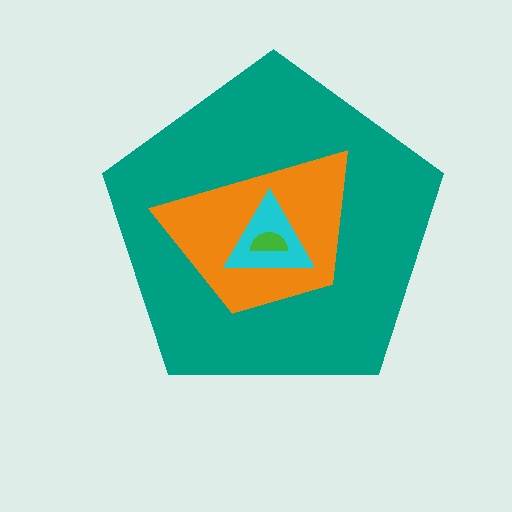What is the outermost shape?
The teal pentagon.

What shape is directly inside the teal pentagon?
The orange trapezoid.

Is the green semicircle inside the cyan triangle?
Yes.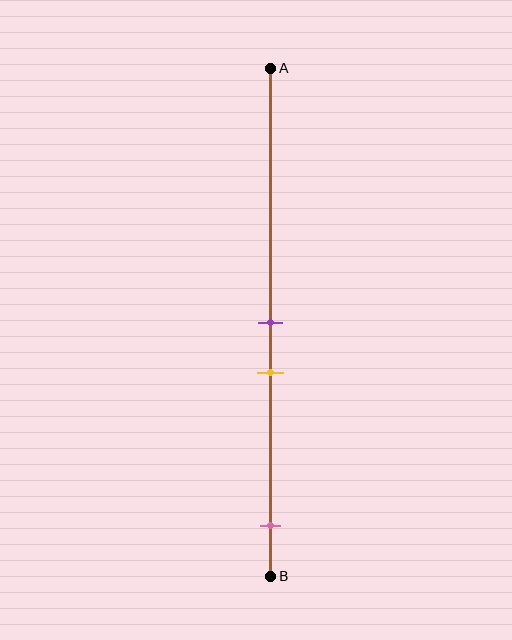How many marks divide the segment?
There are 3 marks dividing the segment.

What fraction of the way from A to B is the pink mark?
The pink mark is approximately 90% (0.9) of the way from A to B.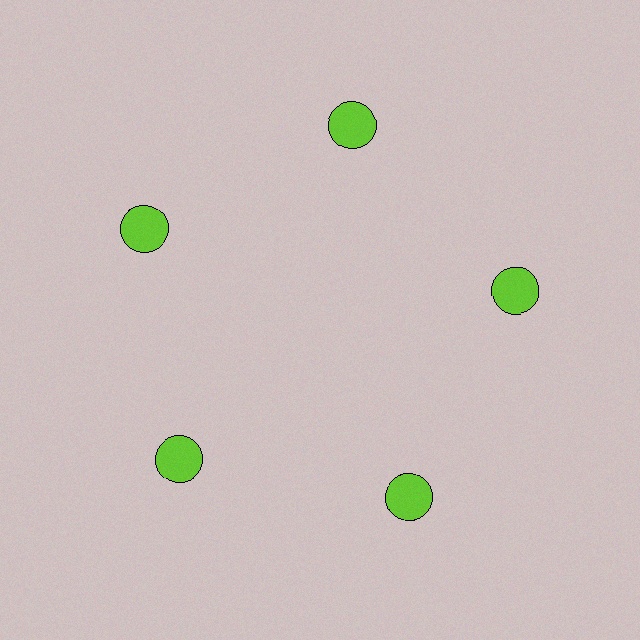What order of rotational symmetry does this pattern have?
This pattern has 5-fold rotational symmetry.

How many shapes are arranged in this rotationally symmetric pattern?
There are 5 shapes, arranged in 5 groups of 1.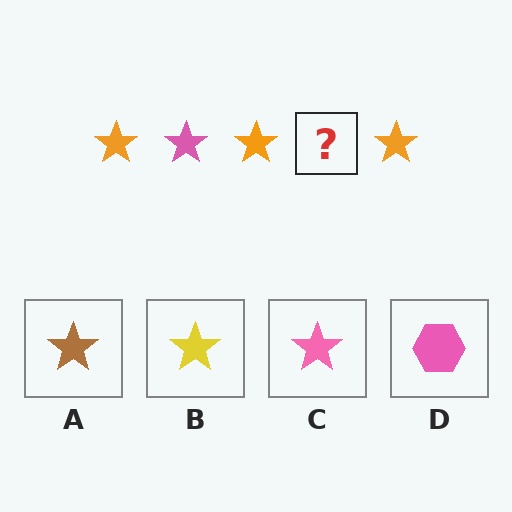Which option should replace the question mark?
Option C.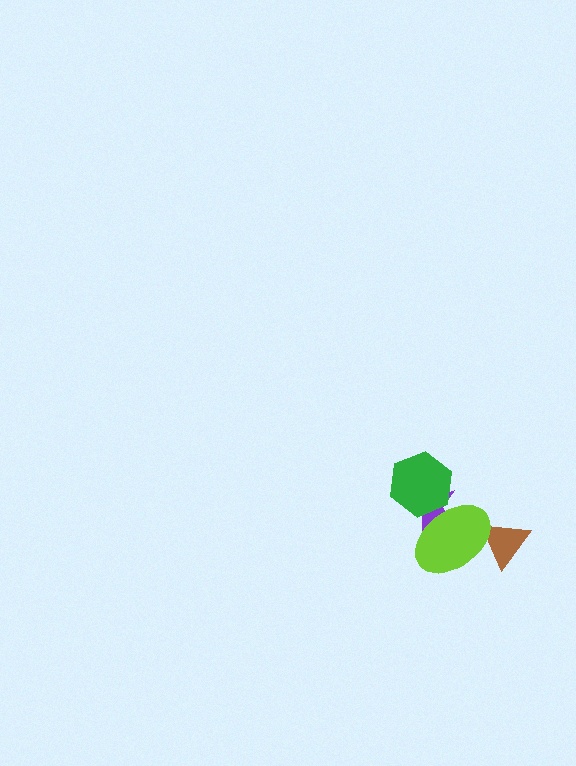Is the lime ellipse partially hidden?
No, no other shape covers it.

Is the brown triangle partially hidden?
Yes, it is partially covered by another shape.